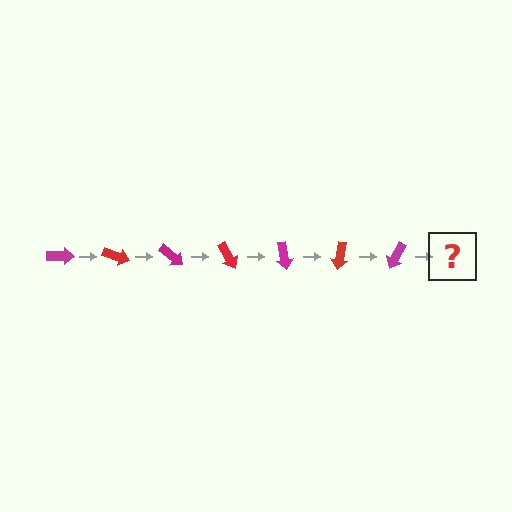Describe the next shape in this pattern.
It should be a red arrow, rotated 140 degrees from the start.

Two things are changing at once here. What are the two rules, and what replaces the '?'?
The two rules are that it rotates 20 degrees each step and the color cycles through magenta and red. The '?' should be a red arrow, rotated 140 degrees from the start.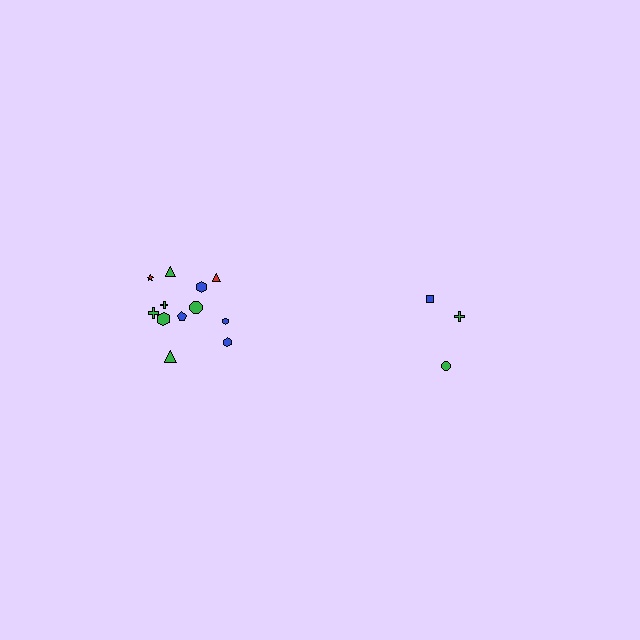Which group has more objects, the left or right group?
The left group.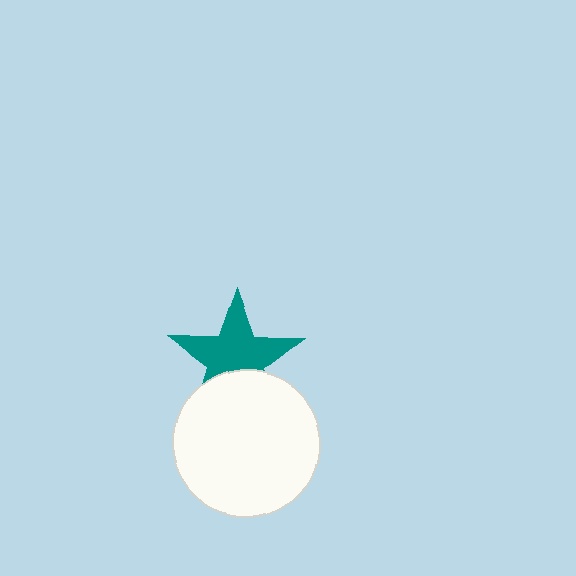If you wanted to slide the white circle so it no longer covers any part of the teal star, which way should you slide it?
Slide it down — that is the most direct way to separate the two shapes.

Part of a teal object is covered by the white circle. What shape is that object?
It is a star.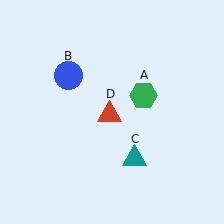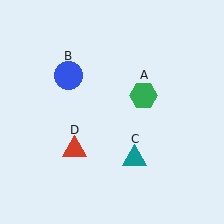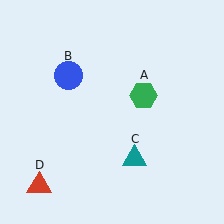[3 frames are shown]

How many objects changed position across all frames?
1 object changed position: red triangle (object D).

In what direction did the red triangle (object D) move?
The red triangle (object D) moved down and to the left.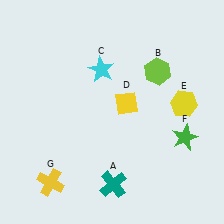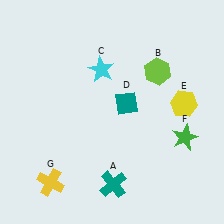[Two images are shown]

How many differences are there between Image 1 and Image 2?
There is 1 difference between the two images.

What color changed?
The diamond (D) changed from yellow in Image 1 to teal in Image 2.